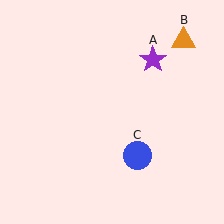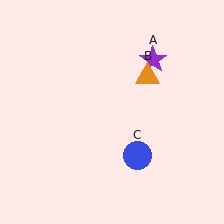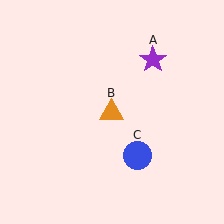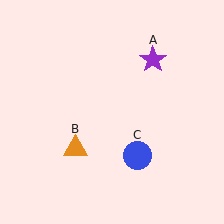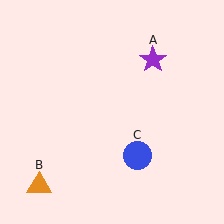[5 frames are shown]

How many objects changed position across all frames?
1 object changed position: orange triangle (object B).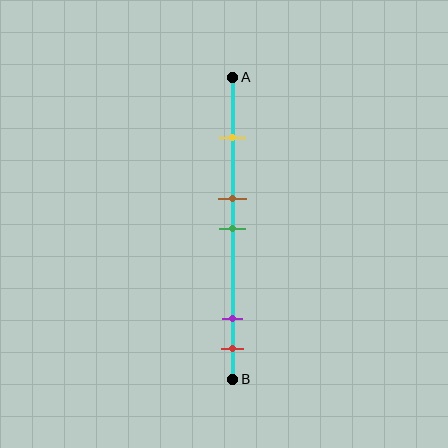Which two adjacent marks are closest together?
The brown and green marks are the closest adjacent pair.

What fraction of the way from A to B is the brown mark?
The brown mark is approximately 40% (0.4) of the way from A to B.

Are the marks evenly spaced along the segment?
No, the marks are not evenly spaced.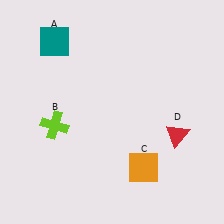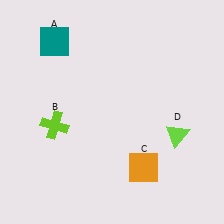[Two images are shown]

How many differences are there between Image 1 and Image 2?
There is 1 difference between the two images.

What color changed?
The triangle (D) changed from red in Image 1 to lime in Image 2.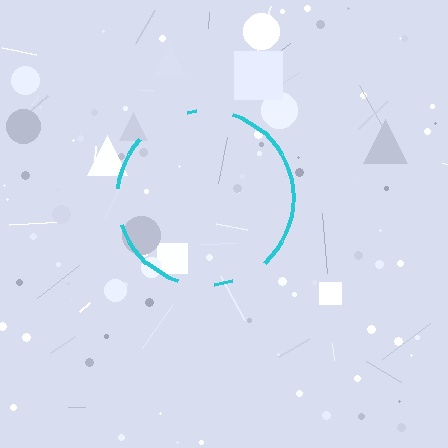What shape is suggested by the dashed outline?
The dashed outline suggests a circle.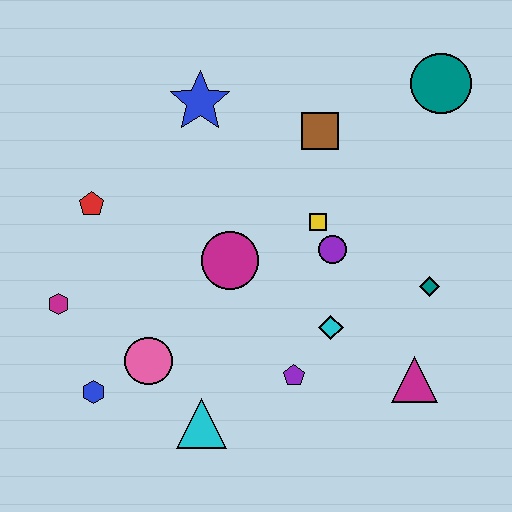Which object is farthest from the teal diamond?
The magenta hexagon is farthest from the teal diamond.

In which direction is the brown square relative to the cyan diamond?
The brown square is above the cyan diamond.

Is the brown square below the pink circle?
No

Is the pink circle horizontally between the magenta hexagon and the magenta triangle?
Yes